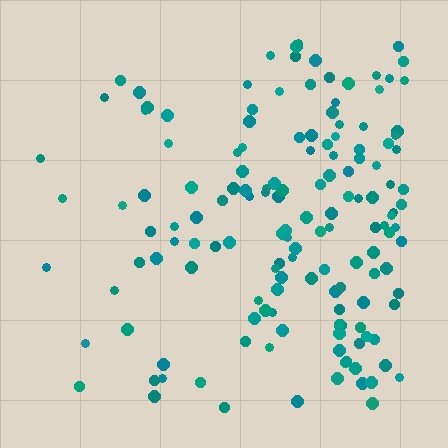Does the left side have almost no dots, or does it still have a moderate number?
Still a moderate number, just noticeably fewer than the right.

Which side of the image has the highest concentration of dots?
The right.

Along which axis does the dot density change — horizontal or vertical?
Horizontal.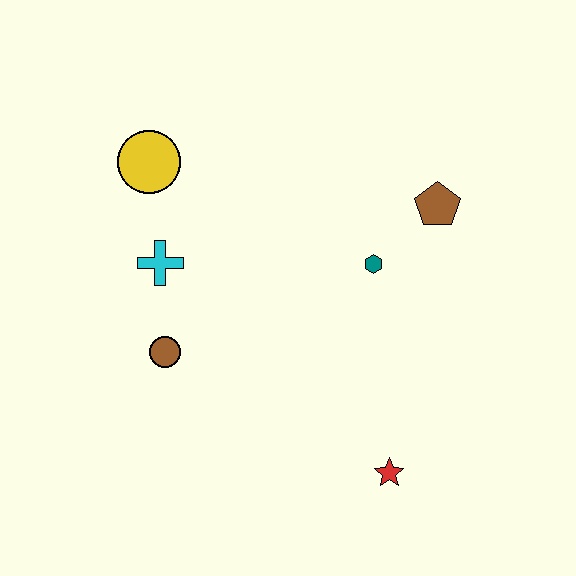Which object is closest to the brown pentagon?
The teal hexagon is closest to the brown pentagon.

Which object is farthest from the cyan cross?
The red star is farthest from the cyan cross.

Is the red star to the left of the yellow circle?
No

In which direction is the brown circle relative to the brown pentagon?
The brown circle is to the left of the brown pentagon.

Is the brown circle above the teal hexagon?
No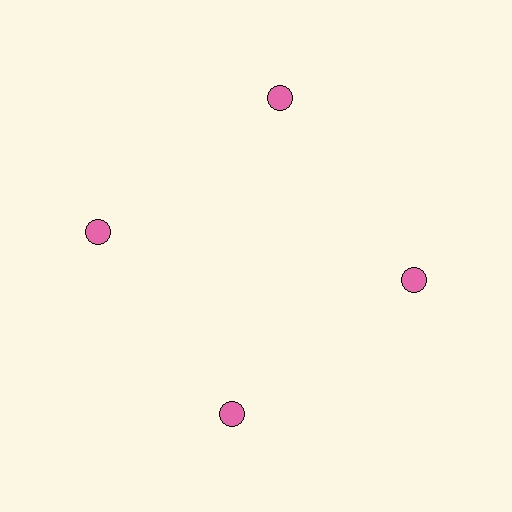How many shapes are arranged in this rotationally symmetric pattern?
There are 4 shapes, arranged in 4 groups of 1.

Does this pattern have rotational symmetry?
Yes, this pattern has 4-fold rotational symmetry. It looks the same after rotating 90 degrees around the center.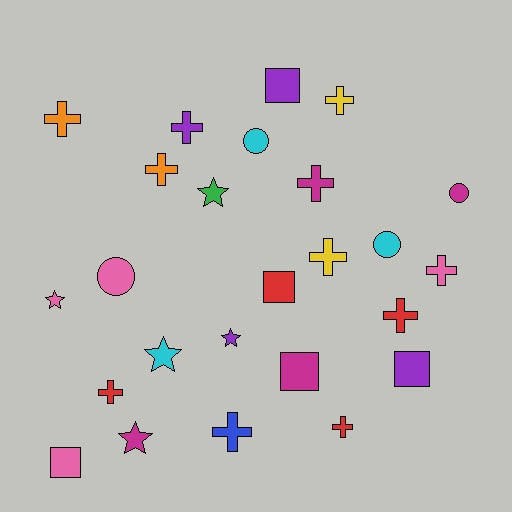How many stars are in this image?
There are 5 stars.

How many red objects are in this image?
There are 4 red objects.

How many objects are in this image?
There are 25 objects.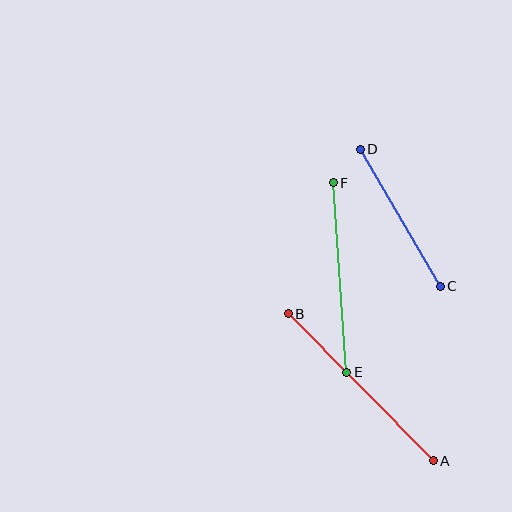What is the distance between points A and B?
The distance is approximately 206 pixels.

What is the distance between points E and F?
The distance is approximately 190 pixels.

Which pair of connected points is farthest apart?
Points A and B are farthest apart.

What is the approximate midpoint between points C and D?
The midpoint is at approximately (400, 218) pixels.